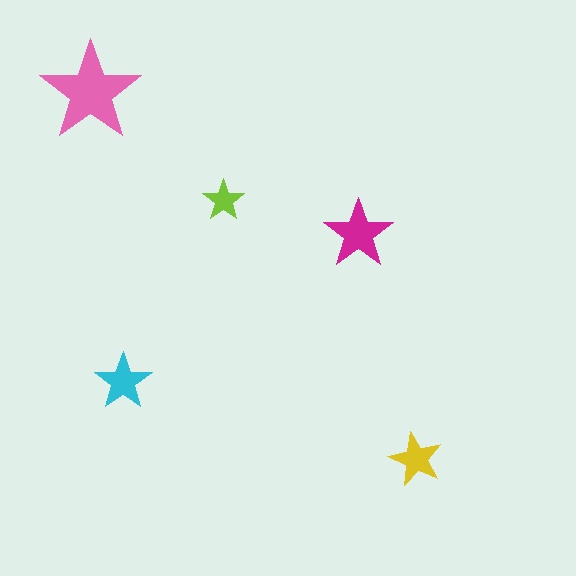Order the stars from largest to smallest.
the pink one, the magenta one, the cyan one, the yellow one, the lime one.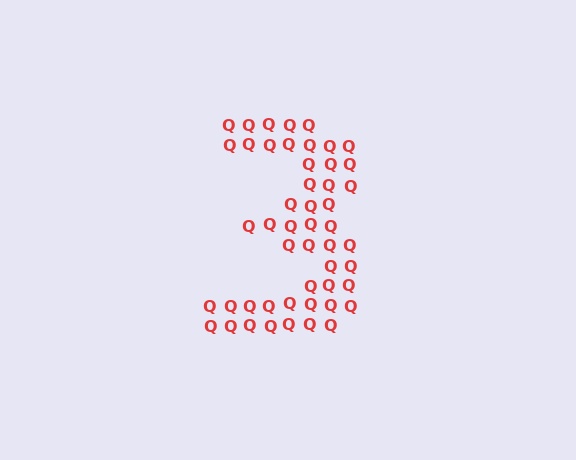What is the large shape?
The large shape is the digit 3.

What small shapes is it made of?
It is made of small letter Q's.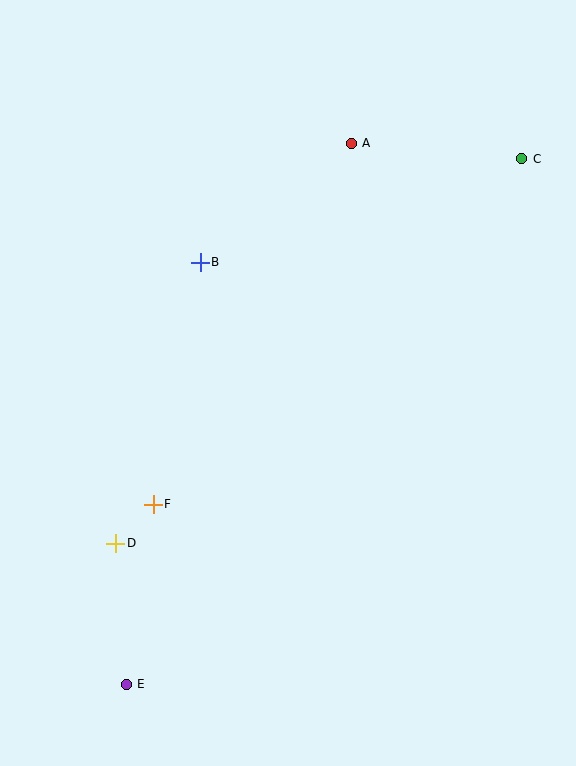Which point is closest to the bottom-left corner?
Point E is closest to the bottom-left corner.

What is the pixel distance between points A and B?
The distance between A and B is 193 pixels.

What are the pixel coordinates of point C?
Point C is at (522, 159).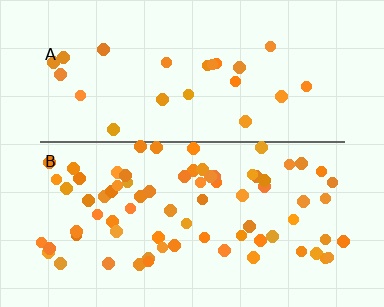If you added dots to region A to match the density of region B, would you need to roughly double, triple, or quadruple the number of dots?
Approximately triple.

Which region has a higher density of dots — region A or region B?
B (the bottom).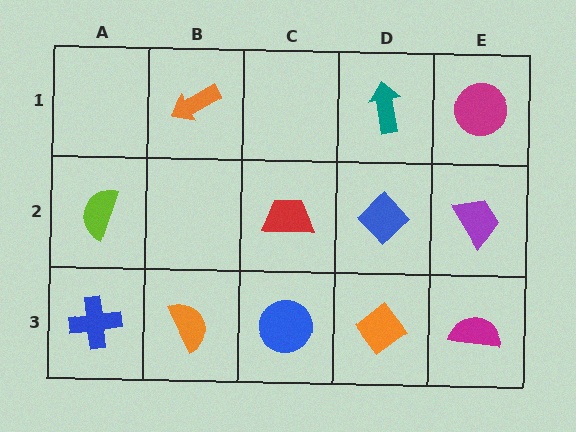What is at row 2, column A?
A lime semicircle.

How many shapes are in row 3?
5 shapes.